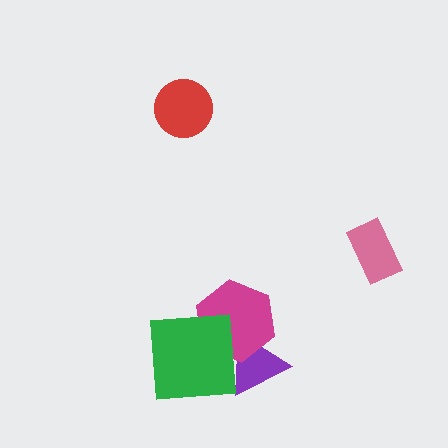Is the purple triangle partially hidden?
Yes, it is partially covered by another shape.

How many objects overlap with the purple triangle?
2 objects overlap with the purple triangle.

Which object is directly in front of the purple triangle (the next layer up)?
The magenta hexagon is directly in front of the purple triangle.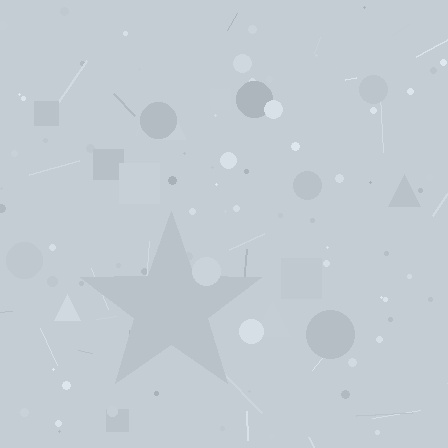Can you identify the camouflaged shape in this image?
The camouflaged shape is a star.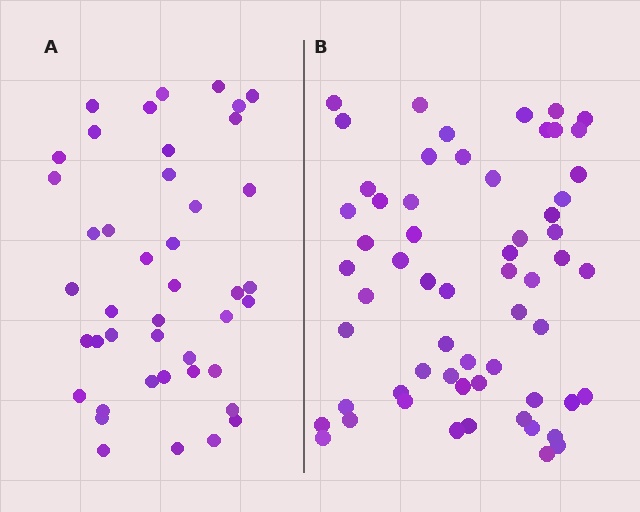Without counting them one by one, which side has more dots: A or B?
Region B (the right region) has more dots.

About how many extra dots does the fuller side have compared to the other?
Region B has approximately 15 more dots than region A.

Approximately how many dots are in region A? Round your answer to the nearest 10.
About 40 dots. (The exact count is 43, which rounds to 40.)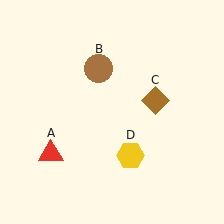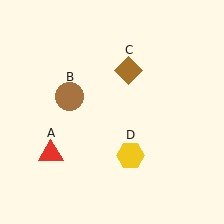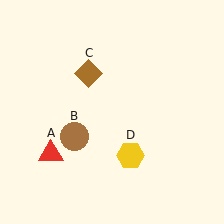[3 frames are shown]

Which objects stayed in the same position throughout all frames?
Red triangle (object A) and yellow hexagon (object D) remained stationary.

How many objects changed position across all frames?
2 objects changed position: brown circle (object B), brown diamond (object C).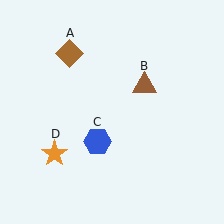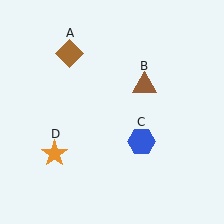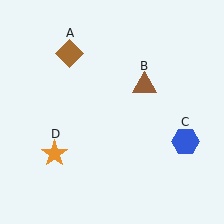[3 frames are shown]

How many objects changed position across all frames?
1 object changed position: blue hexagon (object C).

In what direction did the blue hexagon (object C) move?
The blue hexagon (object C) moved right.